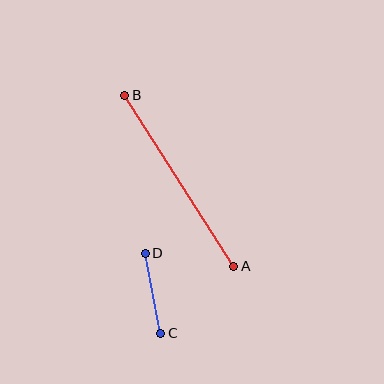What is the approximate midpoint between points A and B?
The midpoint is at approximately (179, 181) pixels.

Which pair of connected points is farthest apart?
Points A and B are farthest apart.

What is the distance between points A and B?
The distance is approximately 203 pixels.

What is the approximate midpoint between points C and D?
The midpoint is at approximately (153, 293) pixels.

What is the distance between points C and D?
The distance is approximately 81 pixels.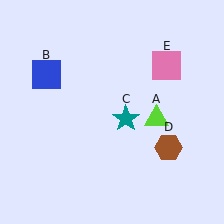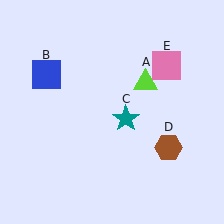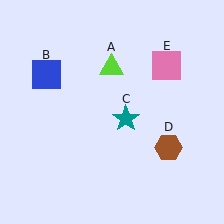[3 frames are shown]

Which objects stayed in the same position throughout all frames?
Blue square (object B) and teal star (object C) and brown hexagon (object D) and pink square (object E) remained stationary.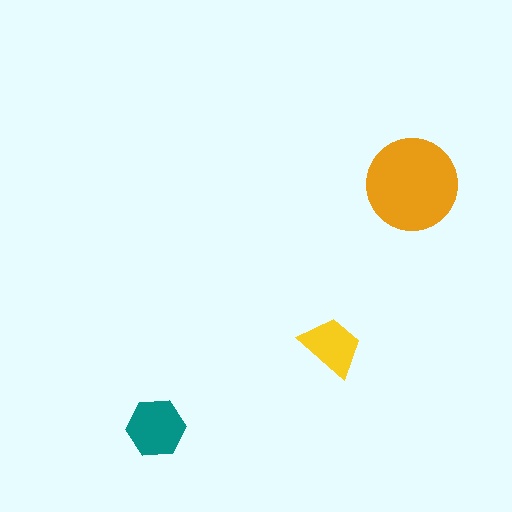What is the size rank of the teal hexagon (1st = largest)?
2nd.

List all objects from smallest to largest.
The yellow trapezoid, the teal hexagon, the orange circle.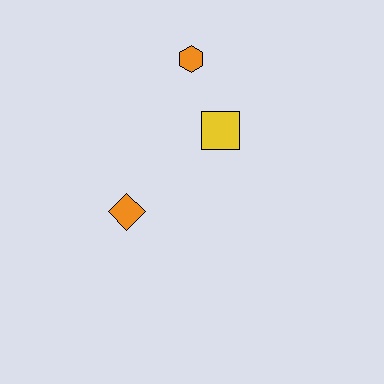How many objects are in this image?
There are 3 objects.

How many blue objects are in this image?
There are no blue objects.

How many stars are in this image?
There are no stars.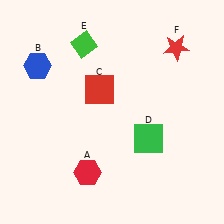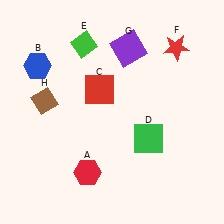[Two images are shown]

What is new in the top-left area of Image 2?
A brown diamond (H) was added in the top-left area of Image 2.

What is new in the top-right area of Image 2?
A purple square (G) was added in the top-right area of Image 2.